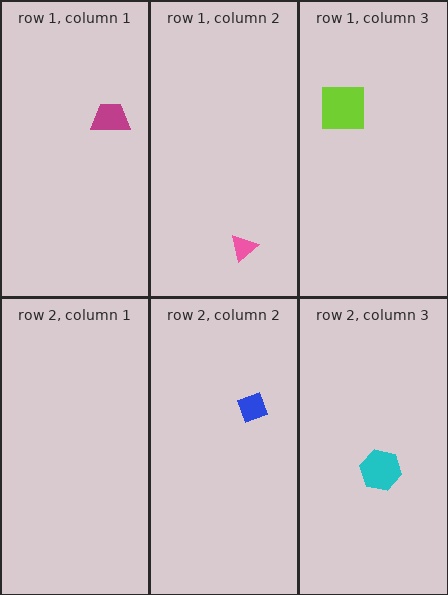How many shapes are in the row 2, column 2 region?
1.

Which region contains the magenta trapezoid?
The row 1, column 1 region.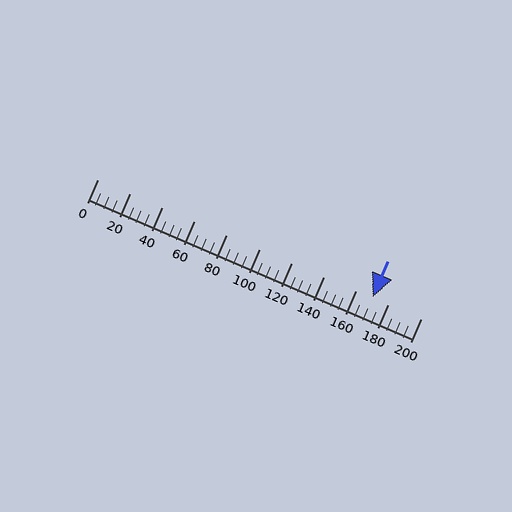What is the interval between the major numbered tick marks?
The major tick marks are spaced 20 units apart.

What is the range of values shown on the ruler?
The ruler shows values from 0 to 200.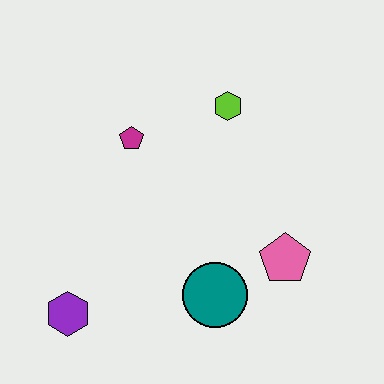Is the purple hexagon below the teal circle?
Yes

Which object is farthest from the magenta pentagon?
The pink pentagon is farthest from the magenta pentagon.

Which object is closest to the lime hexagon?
The magenta pentagon is closest to the lime hexagon.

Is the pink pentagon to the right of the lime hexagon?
Yes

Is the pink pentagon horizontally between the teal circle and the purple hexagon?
No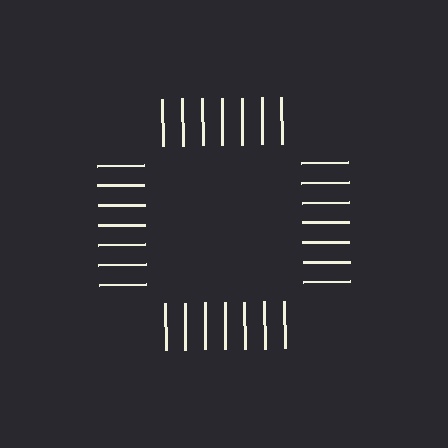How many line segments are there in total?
28 — 7 along each of the 4 edges.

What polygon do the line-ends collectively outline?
An illusory square — the line segments terminate on its edges but no continuous stroke is drawn.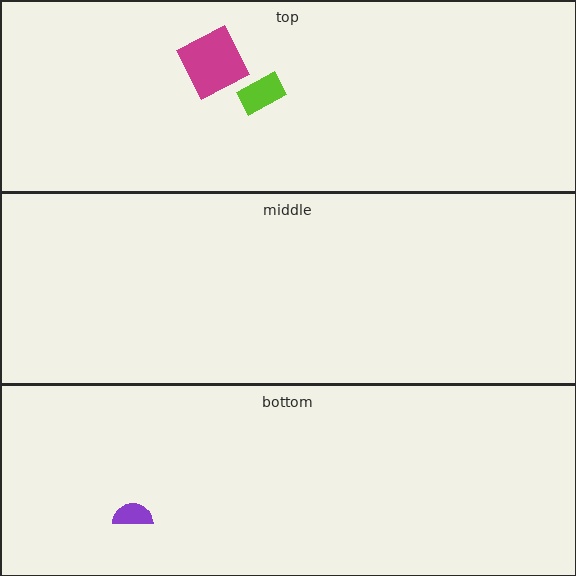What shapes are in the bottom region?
The purple semicircle.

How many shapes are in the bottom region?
1.